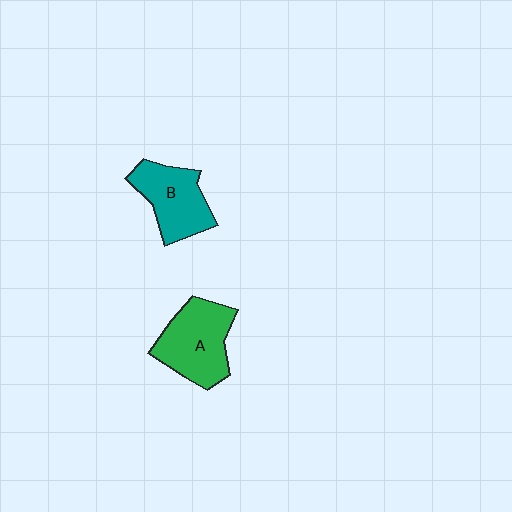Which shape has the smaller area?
Shape B (teal).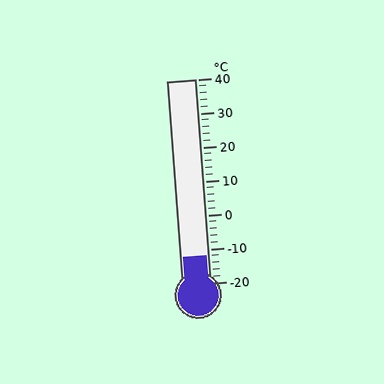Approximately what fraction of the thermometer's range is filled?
The thermometer is filled to approximately 15% of its range.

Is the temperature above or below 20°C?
The temperature is below 20°C.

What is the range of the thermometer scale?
The thermometer scale ranges from -20°C to 40°C.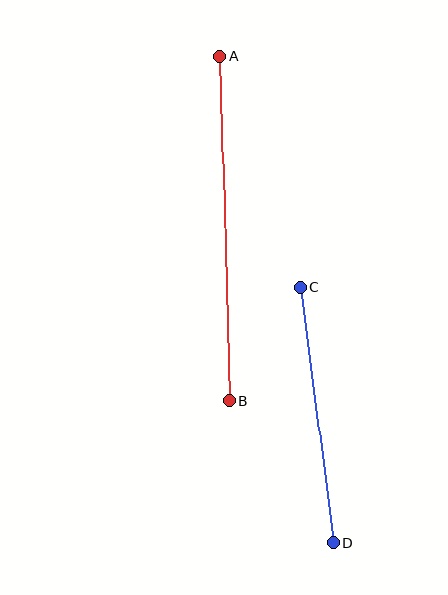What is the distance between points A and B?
The distance is approximately 345 pixels.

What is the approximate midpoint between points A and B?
The midpoint is at approximately (225, 229) pixels.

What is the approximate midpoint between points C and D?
The midpoint is at approximately (317, 415) pixels.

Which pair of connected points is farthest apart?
Points A and B are farthest apart.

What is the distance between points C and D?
The distance is approximately 258 pixels.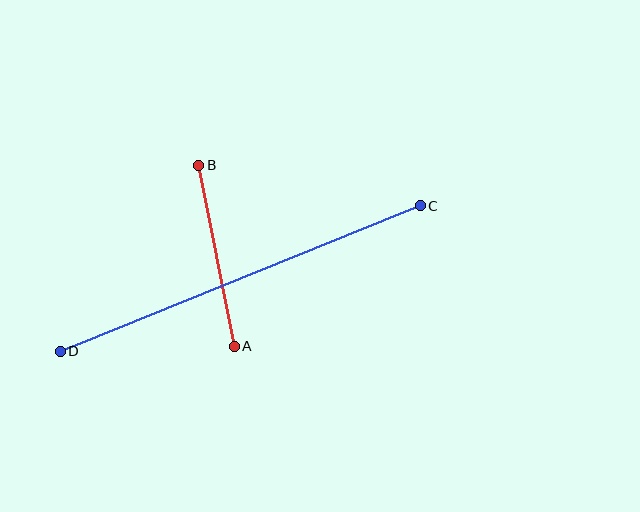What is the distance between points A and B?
The distance is approximately 184 pixels.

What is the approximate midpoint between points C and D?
The midpoint is at approximately (240, 279) pixels.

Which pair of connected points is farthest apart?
Points C and D are farthest apart.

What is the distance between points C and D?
The distance is approximately 389 pixels.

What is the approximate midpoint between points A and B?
The midpoint is at approximately (216, 256) pixels.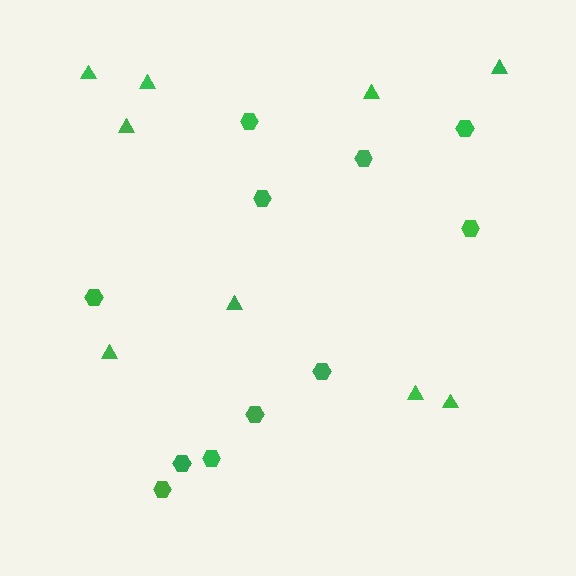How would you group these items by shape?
There are 2 groups: one group of hexagons (11) and one group of triangles (9).